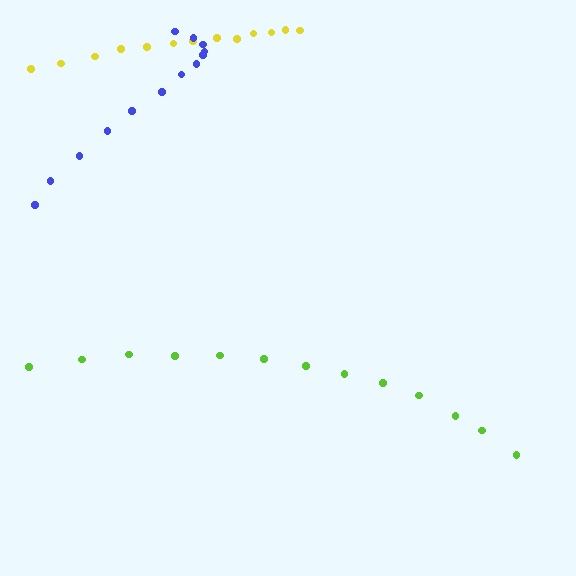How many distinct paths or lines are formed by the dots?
There are 3 distinct paths.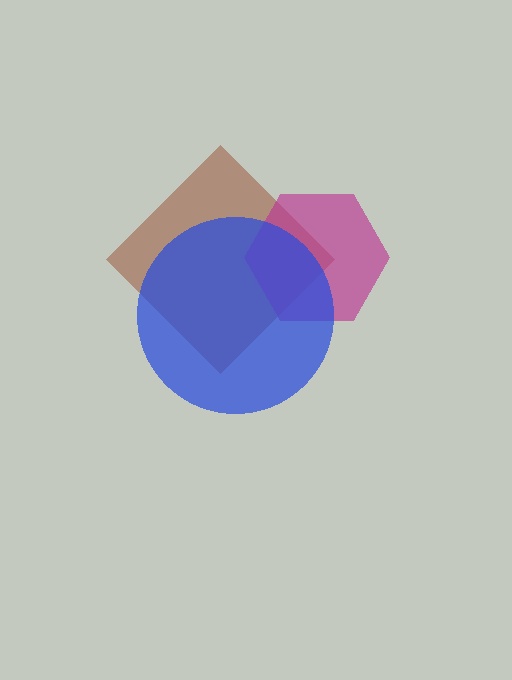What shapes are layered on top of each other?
The layered shapes are: a brown diamond, a magenta hexagon, a blue circle.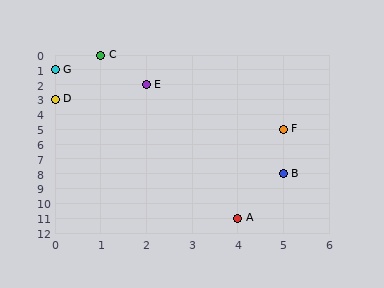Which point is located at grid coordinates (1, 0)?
Point C is at (1, 0).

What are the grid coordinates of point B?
Point B is at grid coordinates (5, 8).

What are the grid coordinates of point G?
Point G is at grid coordinates (0, 1).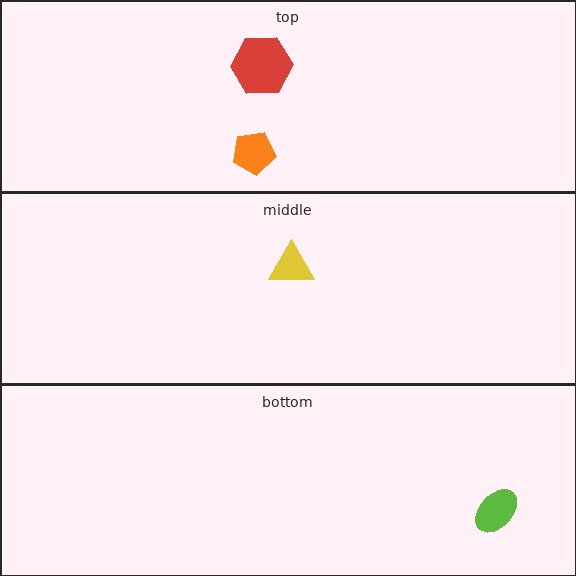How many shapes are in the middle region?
1.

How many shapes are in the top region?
2.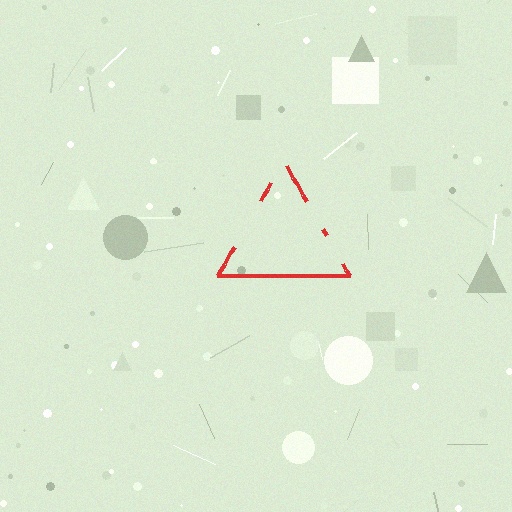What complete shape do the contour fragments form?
The contour fragments form a triangle.